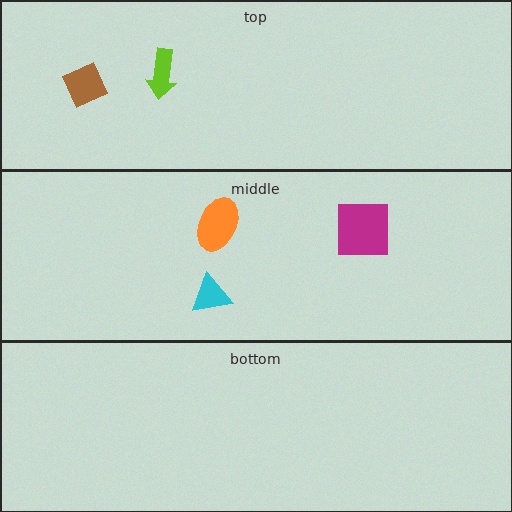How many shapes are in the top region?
2.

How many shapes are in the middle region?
3.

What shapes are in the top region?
The brown diamond, the lime arrow.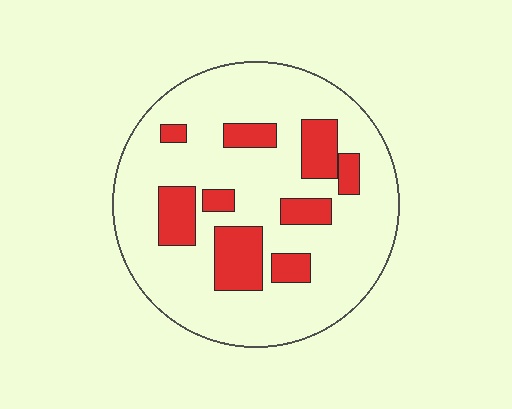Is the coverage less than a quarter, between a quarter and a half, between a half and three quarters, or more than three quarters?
Less than a quarter.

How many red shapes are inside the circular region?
9.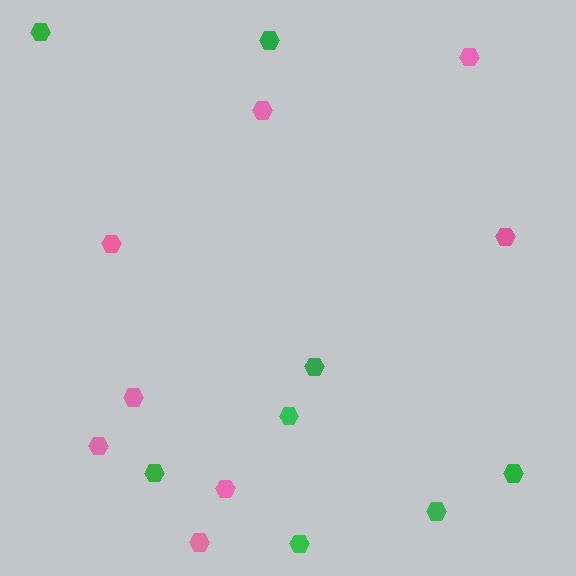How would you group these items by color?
There are 2 groups: one group of pink hexagons (8) and one group of green hexagons (8).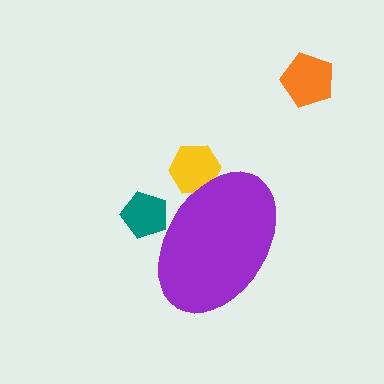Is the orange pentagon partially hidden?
No, the orange pentagon is fully visible.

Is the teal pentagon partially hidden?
Yes, the teal pentagon is partially hidden behind the purple ellipse.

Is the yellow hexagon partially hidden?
Yes, the yellow hexagon is partially hidden behind the purple ellipse.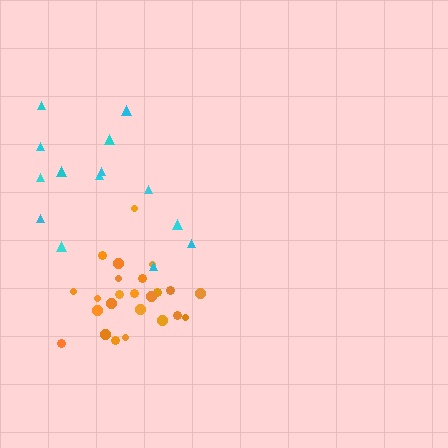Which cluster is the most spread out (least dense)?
Cyan.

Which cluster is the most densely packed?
Orange.